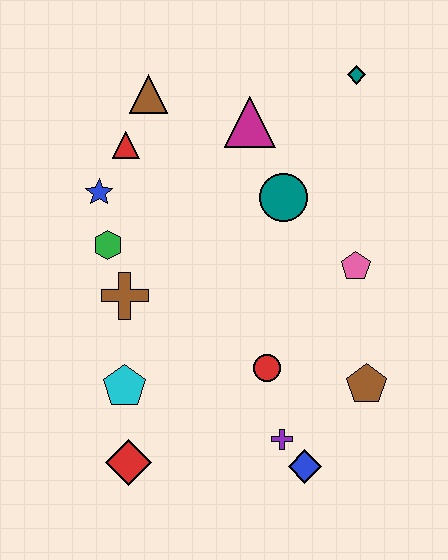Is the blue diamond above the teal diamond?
No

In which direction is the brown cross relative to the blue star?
The brown cross is below the blue star.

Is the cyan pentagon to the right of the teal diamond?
No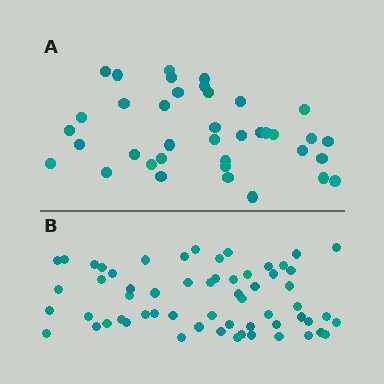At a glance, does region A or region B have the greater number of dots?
Region B (the bottom region) has more dots.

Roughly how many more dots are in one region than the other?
Region B has approximately 20 more dots than region A.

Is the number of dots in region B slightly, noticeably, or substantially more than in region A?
Region B has substantially more. The ratio is roughly 1.6 to 1.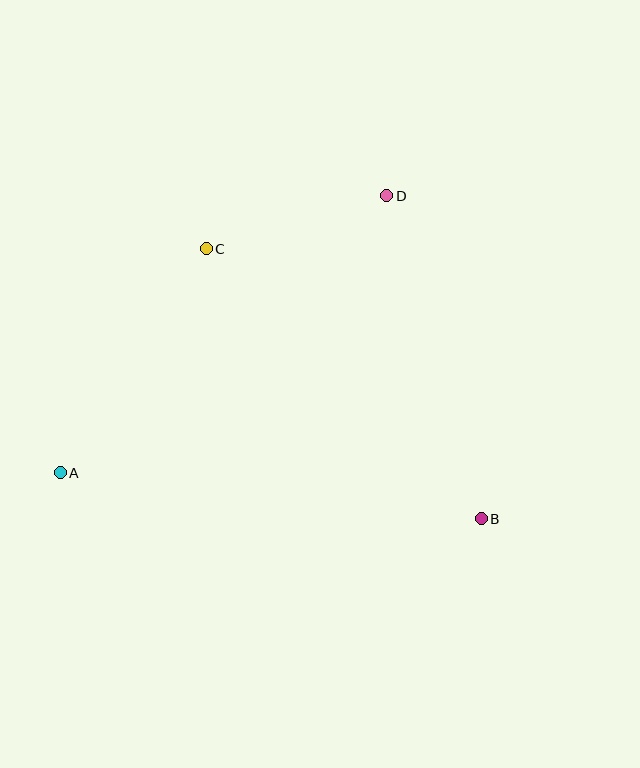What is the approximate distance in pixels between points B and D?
The distance between B and D is approximately 337 pixels.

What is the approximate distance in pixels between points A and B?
The distance between A and B is approximately 424 pixels.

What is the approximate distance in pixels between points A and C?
The distance between A and C is approximately 267 pixels.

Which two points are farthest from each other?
Points A and D are farthest from each other.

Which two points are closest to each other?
Points C and D are closest to each other.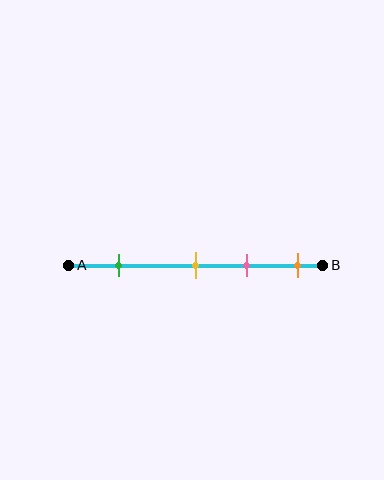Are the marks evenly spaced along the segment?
No, the marks are not evenly spaced.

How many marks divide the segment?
There are 4 marks dividing the segment.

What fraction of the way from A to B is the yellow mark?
The yellow mark is approximately 50% (0.5) of the way from A to B.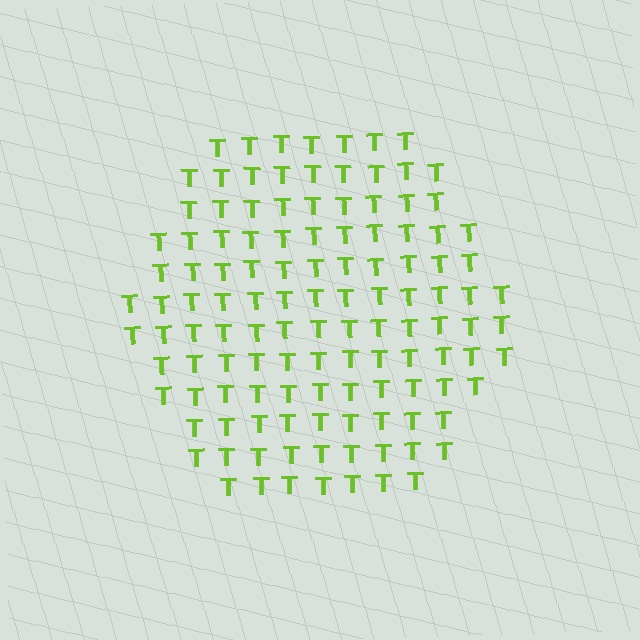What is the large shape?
The large shape is a hexagon.